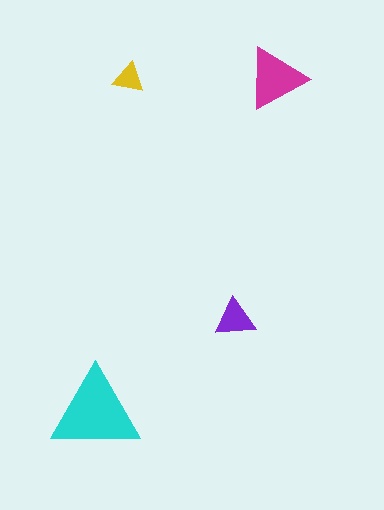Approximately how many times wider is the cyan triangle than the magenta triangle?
About 1.5 times wider.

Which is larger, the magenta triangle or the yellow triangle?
The magenta one.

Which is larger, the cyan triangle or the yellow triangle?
The cyan one.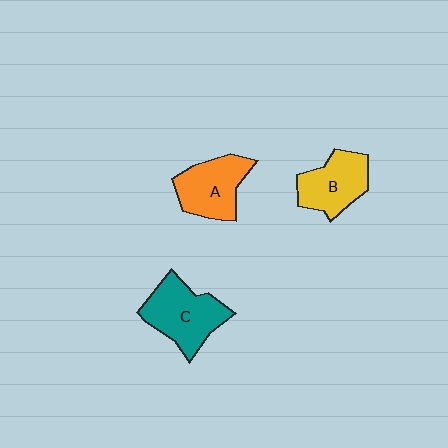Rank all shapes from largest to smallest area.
From largest to smallest: C (teal), A (orange), B (yellow).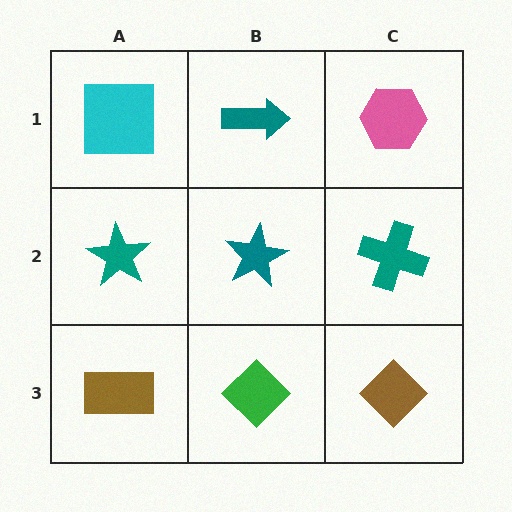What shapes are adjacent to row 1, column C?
A teal cross (row 2, column C), a teal arrow (row 1, column B).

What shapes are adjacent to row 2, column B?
A teal arrow (row 1, column B), a green diamond (row 3, column B), a teal star (row 2, column A), a teal cross (row 2, column C).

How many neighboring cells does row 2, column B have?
4.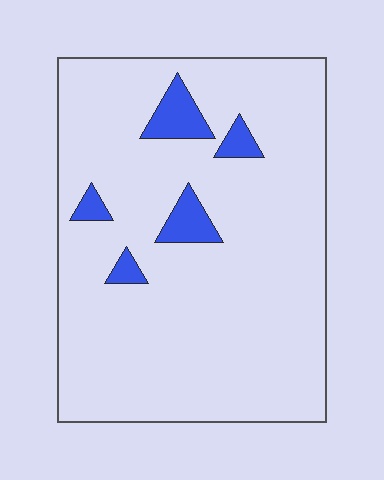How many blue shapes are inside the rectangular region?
5.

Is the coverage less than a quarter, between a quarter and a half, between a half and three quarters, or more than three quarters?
Less than a quarter.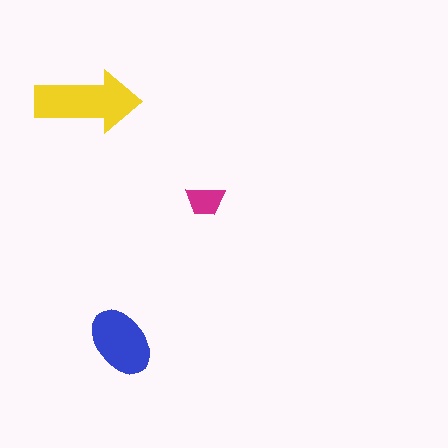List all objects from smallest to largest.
The magenta trapezoid, the blue ellipse, the yellow arrow.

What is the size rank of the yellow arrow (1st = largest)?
1st.